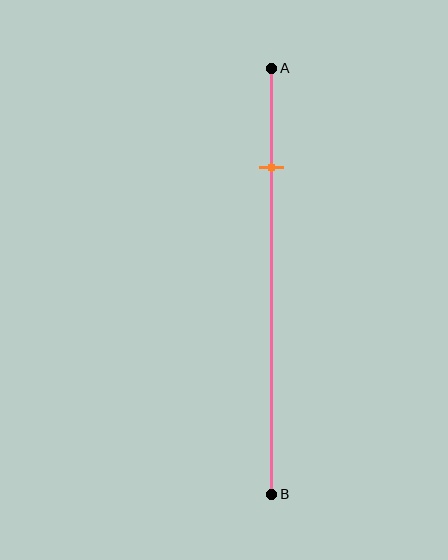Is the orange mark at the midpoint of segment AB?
No, the mark is at about 25% from A, not at the 50% midpoint.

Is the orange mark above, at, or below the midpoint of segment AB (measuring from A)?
The orange mark is above the midpoint of segment AB.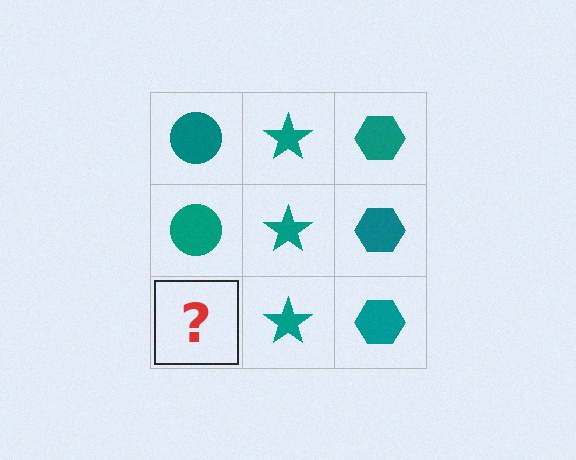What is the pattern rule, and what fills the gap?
The rule is that each column has a consistent shape. The gap should be filled with a teal circle.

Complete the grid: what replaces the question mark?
The question mark should be replaced with a teal circle.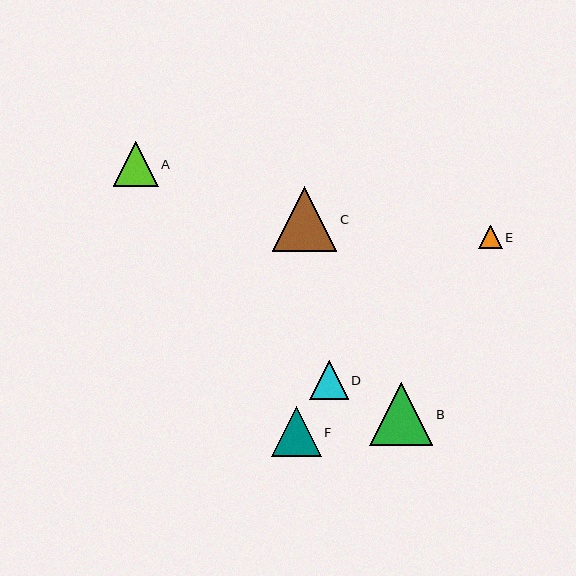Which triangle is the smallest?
Triangle E is the smallest with a size of approximately 24 pixels.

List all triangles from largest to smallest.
From largest to smallest: C, B, F, A, D, E.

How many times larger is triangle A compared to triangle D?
Triangle A is approximately 1.2 times the size of triangle D.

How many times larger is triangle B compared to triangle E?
Triangle B is approximately 2.6 times the size of triangle E.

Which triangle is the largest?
Triangle C is the largest with a size of approximately 64 pixels.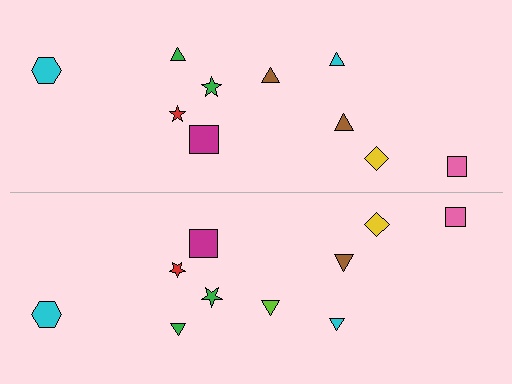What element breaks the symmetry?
The lime triangle on the bottom side breaks the symmetry — its mirror counterpart is brown.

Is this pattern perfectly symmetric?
No, the pattern is not perfectly symmetric. The lime triangle on the bottom side breaks the symmetry — its mirror counterpart is brown.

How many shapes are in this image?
There are 20 shapes in this image.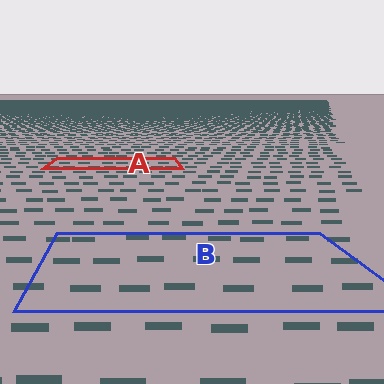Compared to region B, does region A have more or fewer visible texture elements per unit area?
Region A has more texture elements per unit area — they are packed more densely because it is farther away.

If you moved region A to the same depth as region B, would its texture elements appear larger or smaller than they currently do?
They would appear larger. At a closer depth, the same texture elements are projected at a bigger on-screen size.